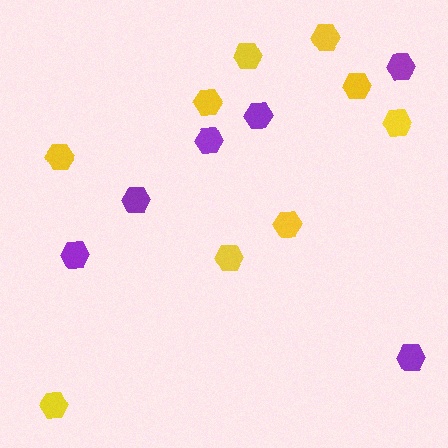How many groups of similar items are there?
There are 2 groups: one group of purple hexagons (6) and one group of yellow hexagons (9).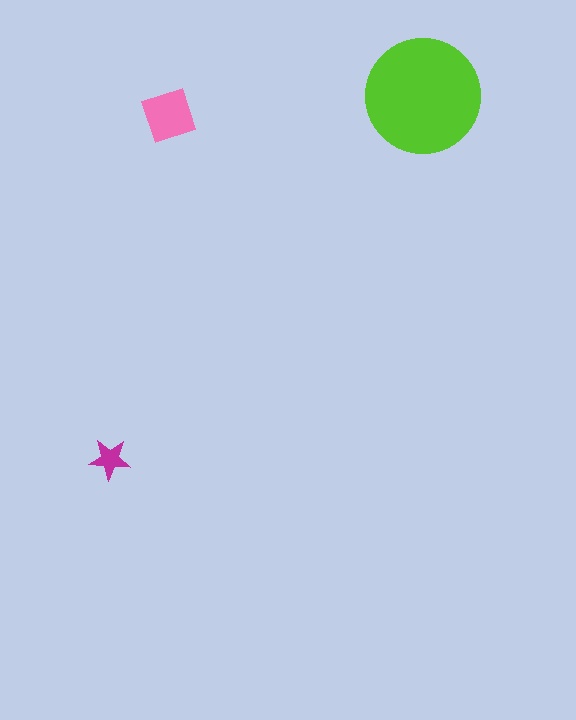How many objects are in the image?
There are 3 objects in the image.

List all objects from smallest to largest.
The magenta star, the pink diamond, the lime circle.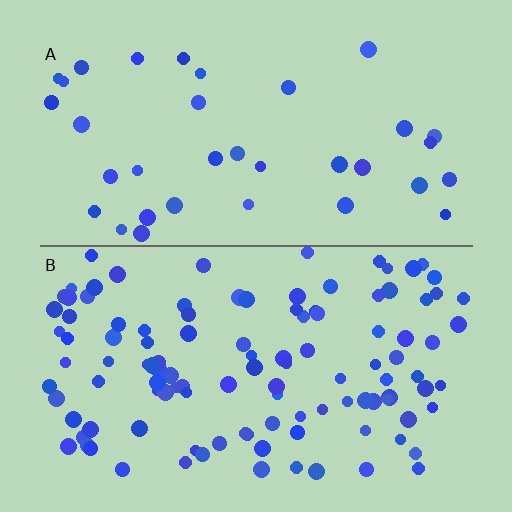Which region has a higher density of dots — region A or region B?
B (the bottom).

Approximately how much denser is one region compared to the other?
Approximately 3.2× — region B over region A.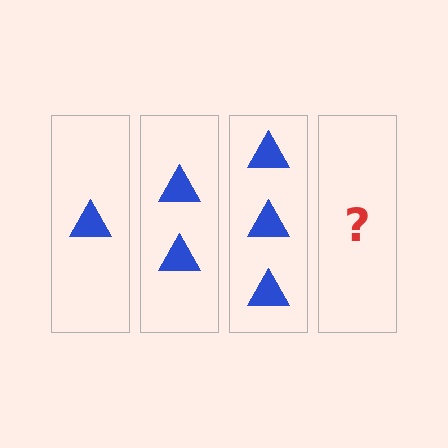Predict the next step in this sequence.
The next step is 4 triangles.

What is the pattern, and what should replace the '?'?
The pattern is that each step adds one more triangle. The '?' should be 4 triangles.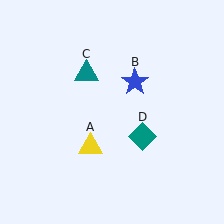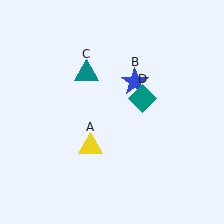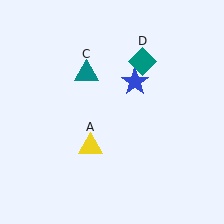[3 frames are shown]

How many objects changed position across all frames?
1 object changed position: teal diamond (object D).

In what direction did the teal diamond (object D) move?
The teal diamond (object D) moved up.